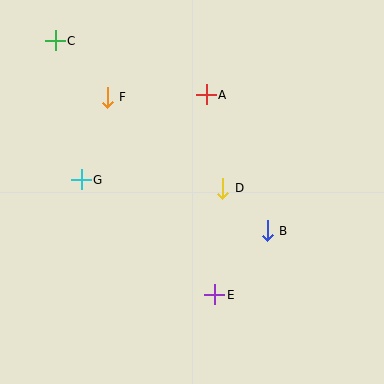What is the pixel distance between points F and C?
The distance between F and C is 77 pixels.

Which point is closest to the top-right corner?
Point A is closest to the top-right corner.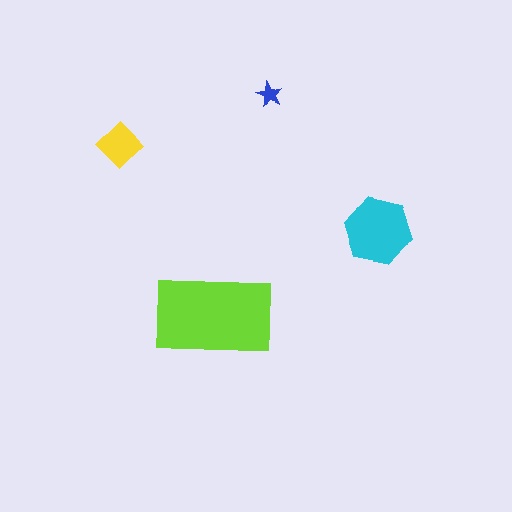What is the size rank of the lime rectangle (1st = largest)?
1st.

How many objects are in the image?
There are 4 objects in the image.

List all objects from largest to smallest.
The lime rectangle, the cyan hexagon, the yellow diamond, the blue star.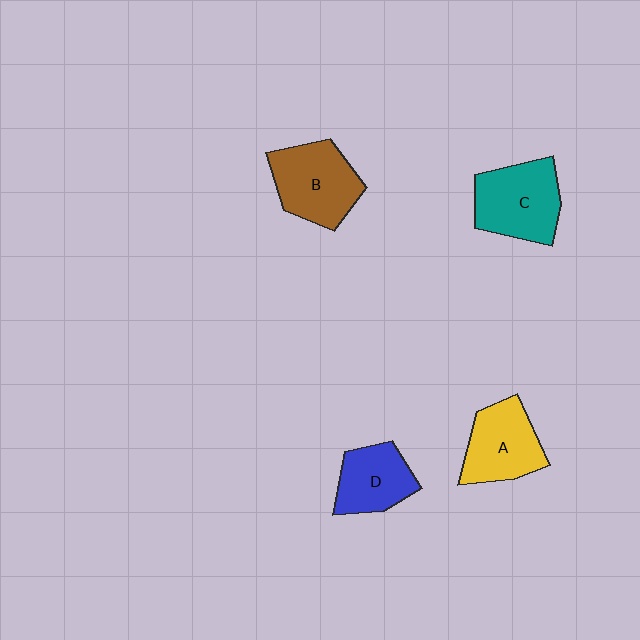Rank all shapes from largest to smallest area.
From largest to smallest: C (teal), B (brown), A (yellow), D (blue).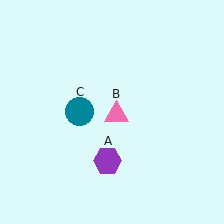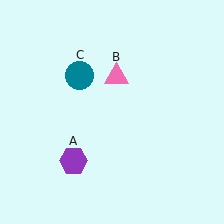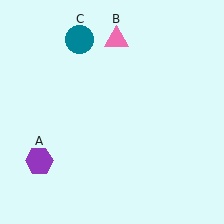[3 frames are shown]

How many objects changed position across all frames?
3 objects changed position: purple hexagon (object A), pink triangle (object B), teal circle (object C).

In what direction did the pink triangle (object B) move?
The pink triangle (object B) moved up.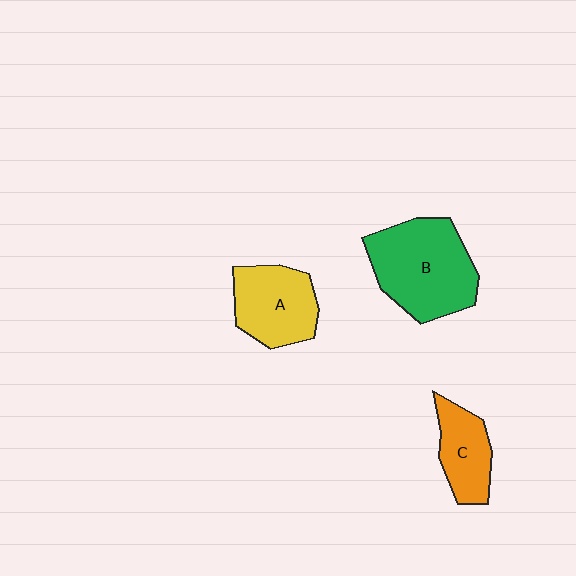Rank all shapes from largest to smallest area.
From largest to smallest: B (green), A (yellow), C (orange).